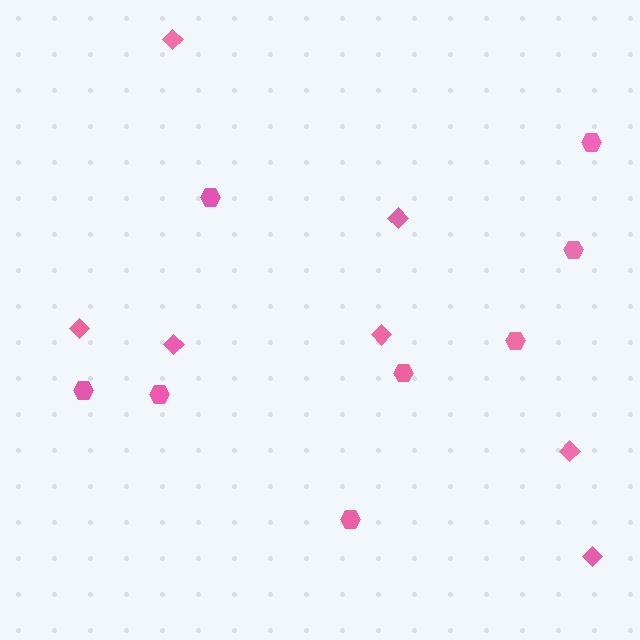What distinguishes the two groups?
There are 2 groups: one group of hexagons (8) and one group of diamonds (7).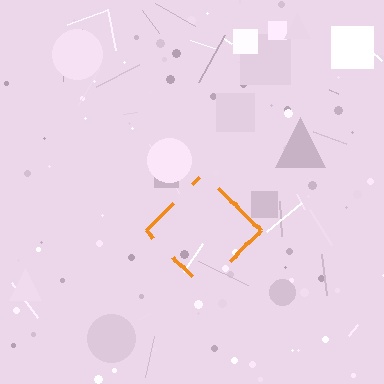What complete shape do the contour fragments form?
The contour fragments form a diamond.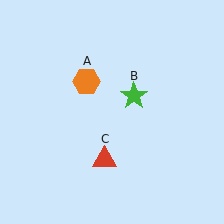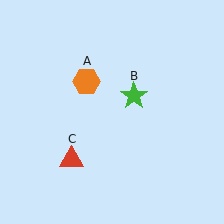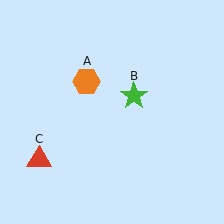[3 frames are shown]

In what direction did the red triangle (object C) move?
The red triangle (object C) moved left.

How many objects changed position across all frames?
1 object changed position: red triangle (object C).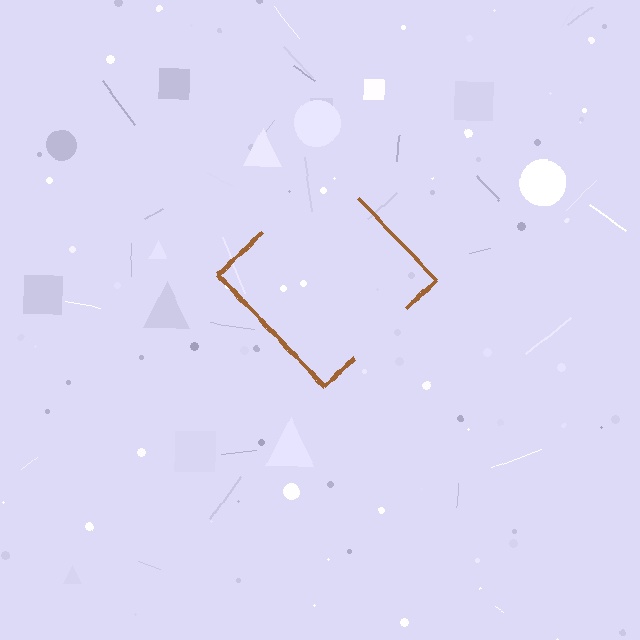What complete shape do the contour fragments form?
The contour fragments form a diamond.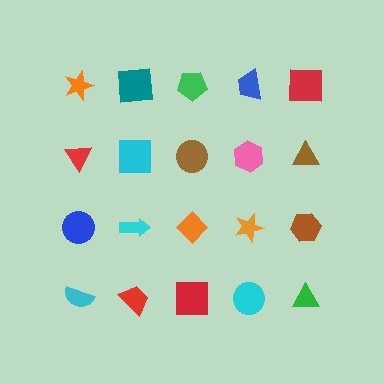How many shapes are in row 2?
5 shapes.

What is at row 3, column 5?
A brown hexagon.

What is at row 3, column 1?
A blue circle.